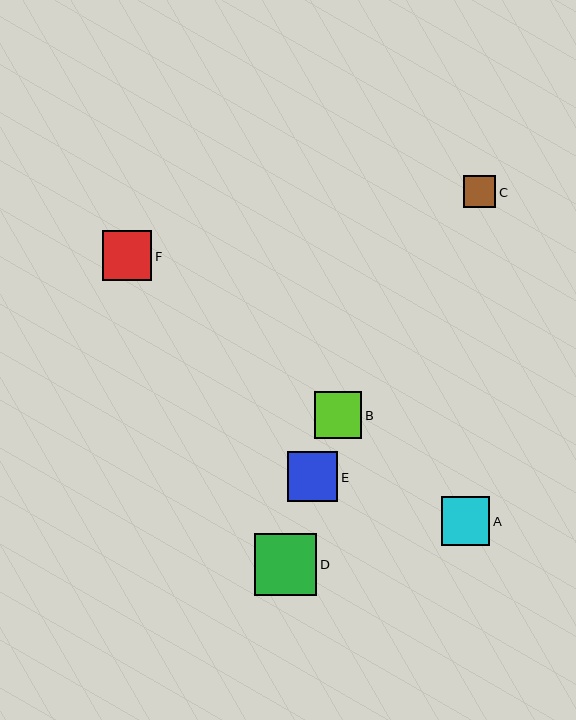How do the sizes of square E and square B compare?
Square E and square B are approximately the same size.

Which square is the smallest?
Square C is the smallest with a size of approximately 32 pixels.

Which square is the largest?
Square D is the largest with a size of approximately 62 pixels.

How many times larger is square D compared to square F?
Square D is approximately 1.3 times the size of square F.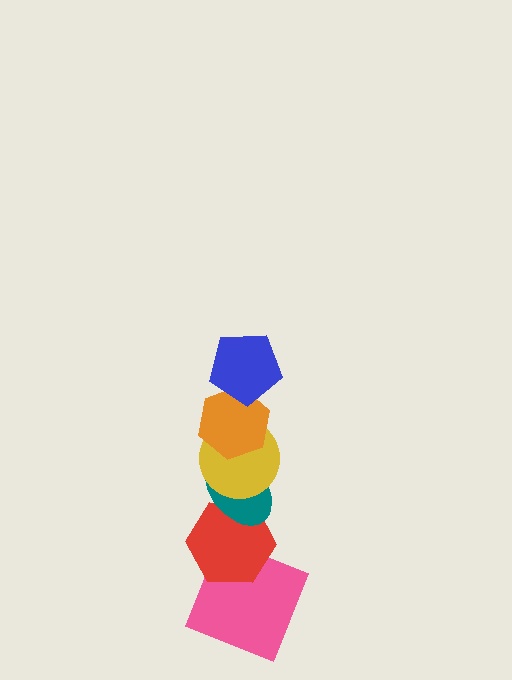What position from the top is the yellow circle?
The yellow circle is 3rd from the top.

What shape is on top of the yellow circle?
The orange hexagon is on top of the yellow circle.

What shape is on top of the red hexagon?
The teal ellipse is on top of the red hexagon.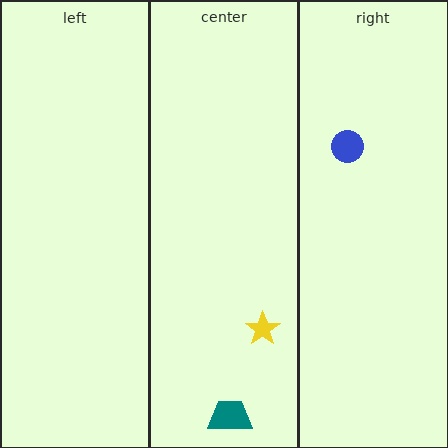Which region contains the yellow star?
The center region.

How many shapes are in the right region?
1.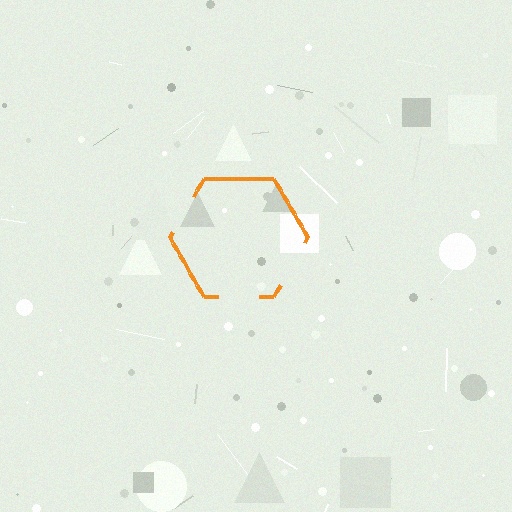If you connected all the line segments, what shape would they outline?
They would outline a hexagon.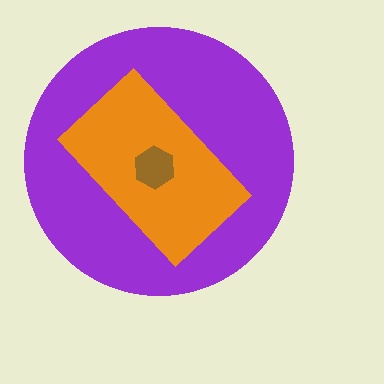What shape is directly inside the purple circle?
The orange rectangle.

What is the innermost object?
The brown hexagon.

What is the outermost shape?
The purple circle.